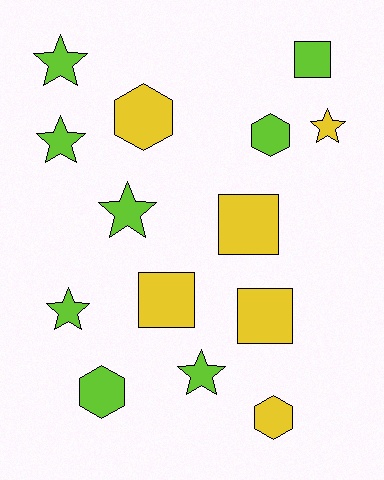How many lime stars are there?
There are 5 lime stars.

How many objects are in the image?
There are 14 objects.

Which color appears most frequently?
Lime, with 8 objects.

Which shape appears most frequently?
Star, with 6 objects.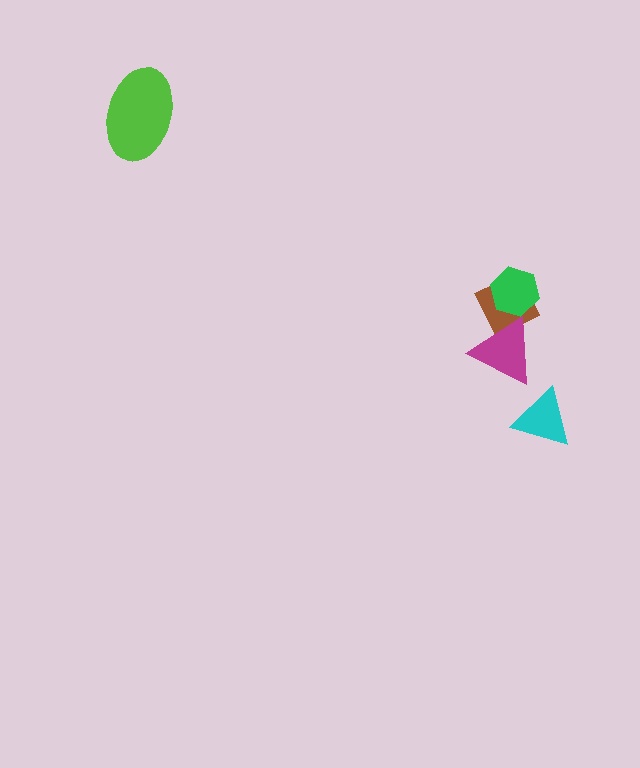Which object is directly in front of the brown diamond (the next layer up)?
The magenta triangle is directly in front of the brown diamond.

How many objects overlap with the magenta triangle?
1 object overlaps with the magenta triangle.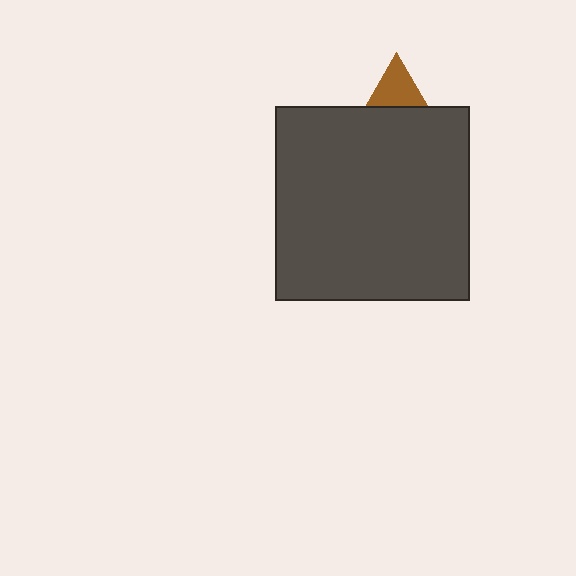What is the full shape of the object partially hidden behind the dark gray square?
The partially hidden object is a brown triangle.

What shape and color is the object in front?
The object in front is a dark gray square.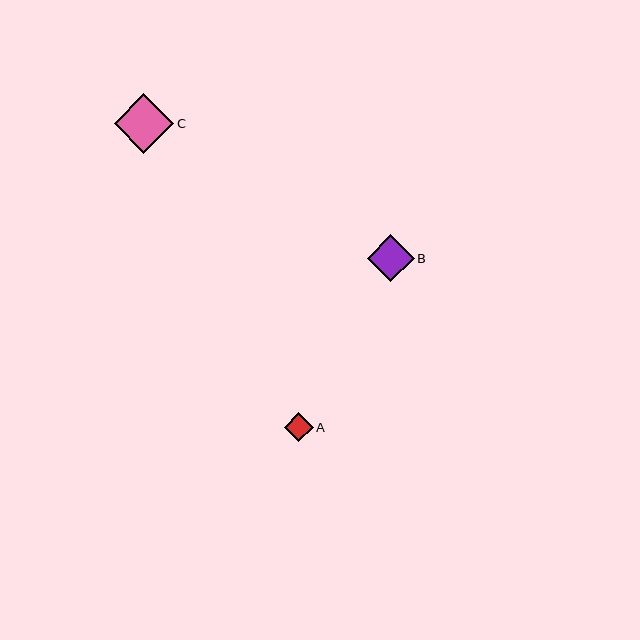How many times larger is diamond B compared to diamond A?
Diamond B is approximately 1.6 times the size of diamond A.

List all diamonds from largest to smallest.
From largest to smallest: C, B, A.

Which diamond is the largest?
Diamond C is the largest with a size of approximately 59 pixels.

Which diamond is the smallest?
Diamond A is the smallest with a size of approximately 29 pixels.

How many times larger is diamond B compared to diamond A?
Diamond B is approximately 1.6 times the size of diamond A.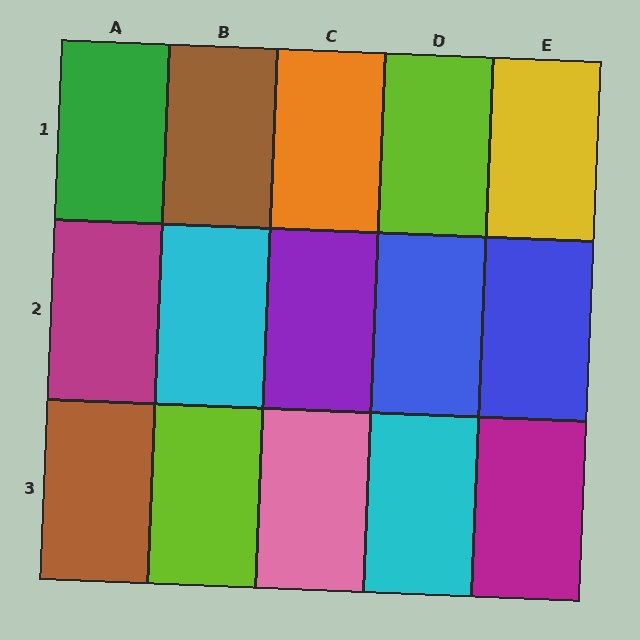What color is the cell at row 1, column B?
Brown.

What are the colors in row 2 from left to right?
Magenta, cyan, purple, blue, blue.